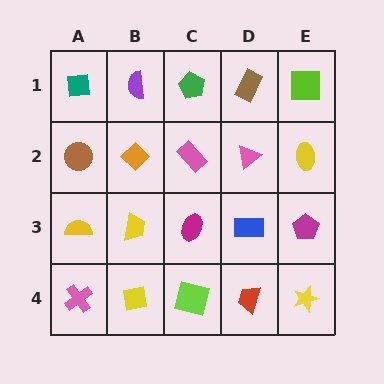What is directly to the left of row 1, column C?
A purple semicircle.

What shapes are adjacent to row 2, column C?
A green pentagon (row 1, column C), a magenta ellipse (row 3, column C), an orange diamond (row 2, column B), a pink triangle (row 2, column D).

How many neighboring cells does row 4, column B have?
3.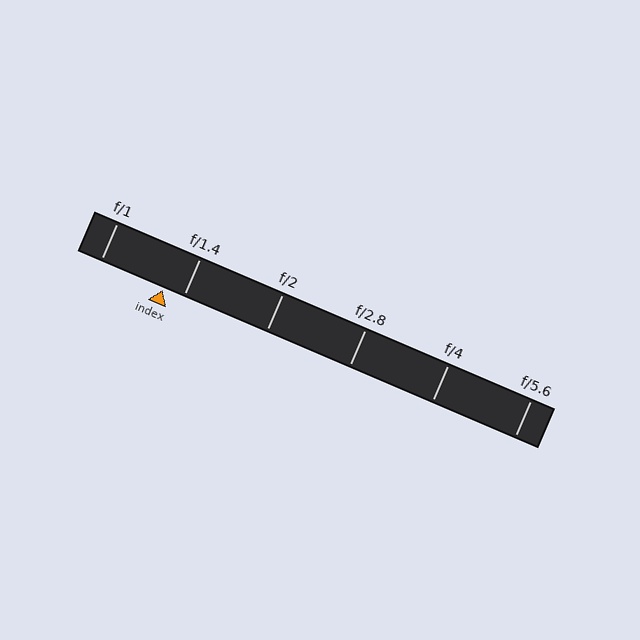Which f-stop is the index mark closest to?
The index mark is closest to f/1.4.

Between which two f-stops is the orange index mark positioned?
The index mark is between f/1 and f/1.4.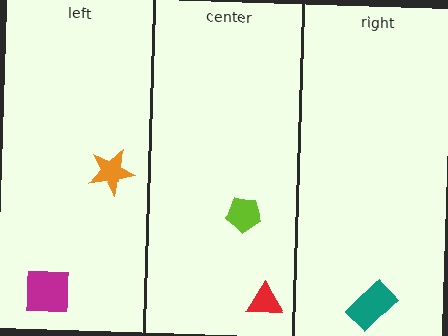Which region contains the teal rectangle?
The right region.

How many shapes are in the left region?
2.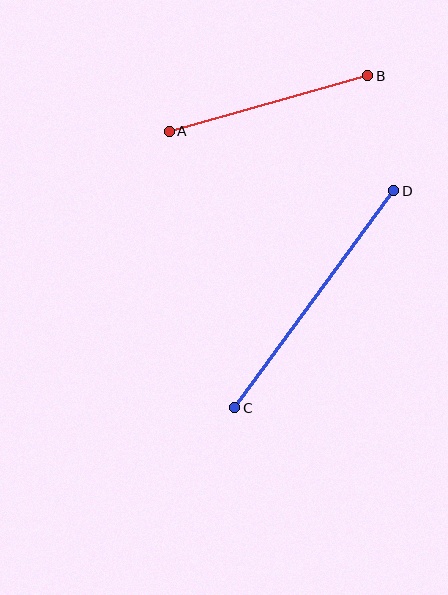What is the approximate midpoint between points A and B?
The midpoint is at approximately (268, 104) pixels.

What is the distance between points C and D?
The distance is approximately 269 pixels.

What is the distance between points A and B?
The distance is approximately 206 pixels.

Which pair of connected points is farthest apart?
Points C and D are farthest apart.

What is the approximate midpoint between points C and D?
The midpoint is at approximately (314, 299) pixels.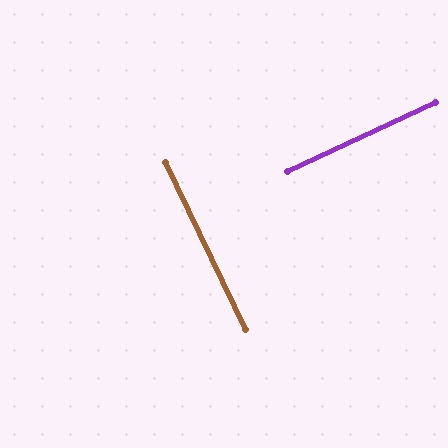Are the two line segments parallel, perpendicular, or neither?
Perpendicular — they meet at approximately 89°.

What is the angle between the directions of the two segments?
Approximately 89 degrees.